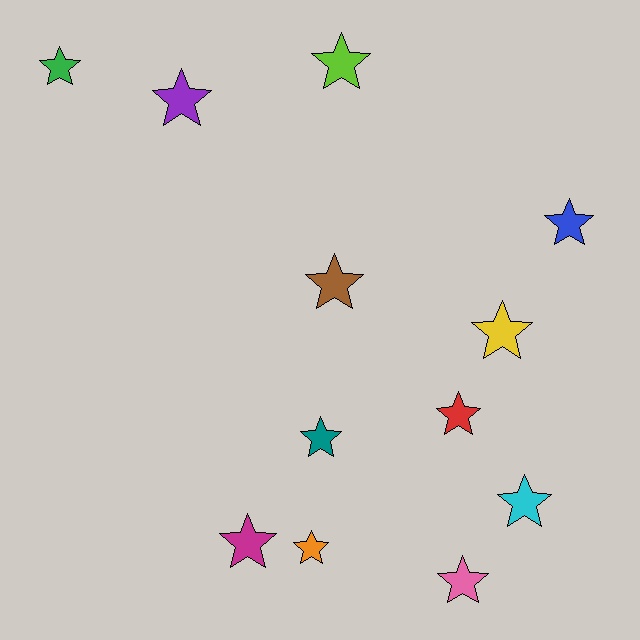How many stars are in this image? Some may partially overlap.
There are 12 stars.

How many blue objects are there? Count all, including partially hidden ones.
There is 1 blue object.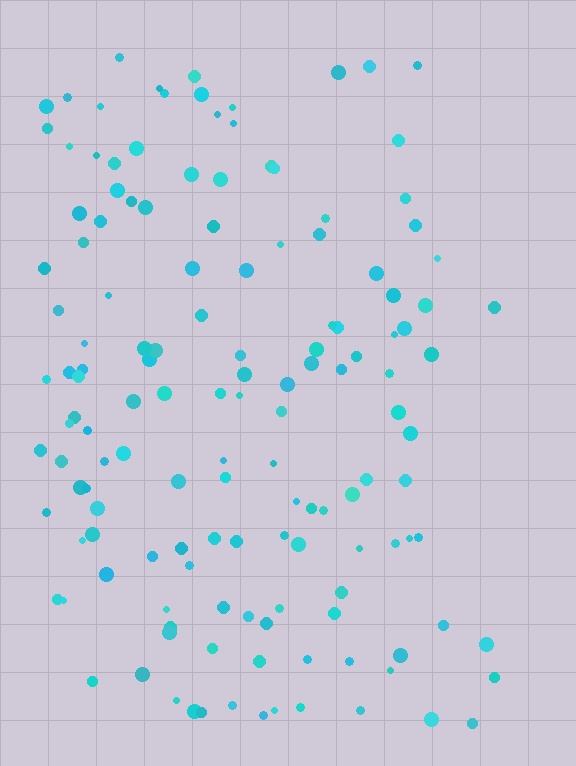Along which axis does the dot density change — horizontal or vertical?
Horizontal.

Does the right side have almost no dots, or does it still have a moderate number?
Still a moderate number, just noticeably fewer than the left.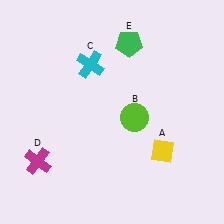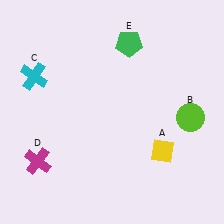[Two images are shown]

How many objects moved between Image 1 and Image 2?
2 objects moved between the two images.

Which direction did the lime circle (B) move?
The lime circle (B) moved right.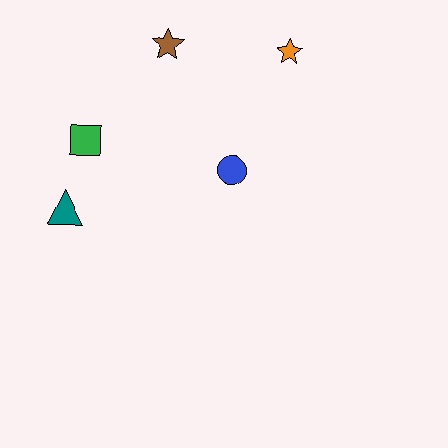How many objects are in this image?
There are 5 objects.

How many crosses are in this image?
There are no crosses.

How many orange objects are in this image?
There is 1 orange object.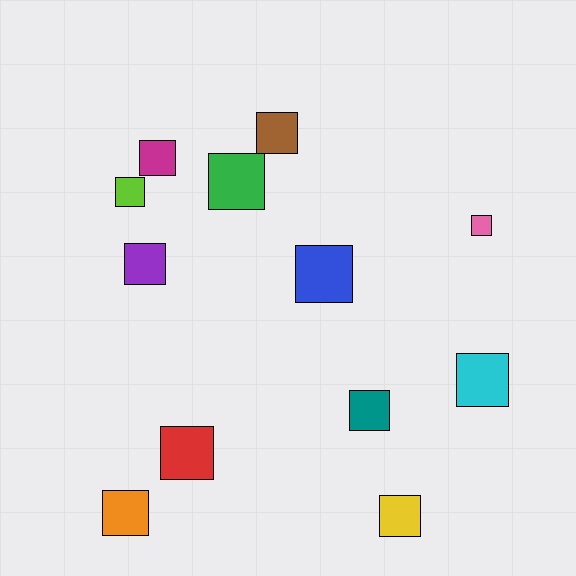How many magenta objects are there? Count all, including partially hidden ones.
There is 1 magenta object.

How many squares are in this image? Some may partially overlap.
There are 12 squares.